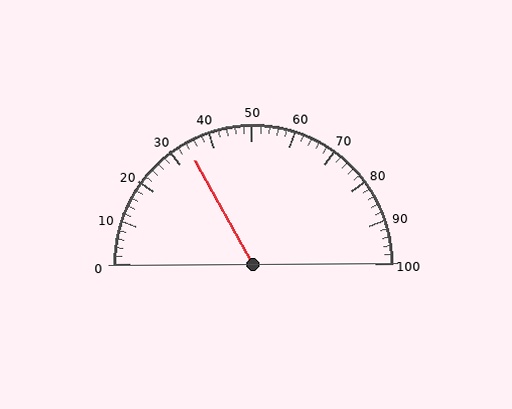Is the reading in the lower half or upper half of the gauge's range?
The reading is in the lower half of the range (0 to 100).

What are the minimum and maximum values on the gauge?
The gauge ranges from 0 to 100.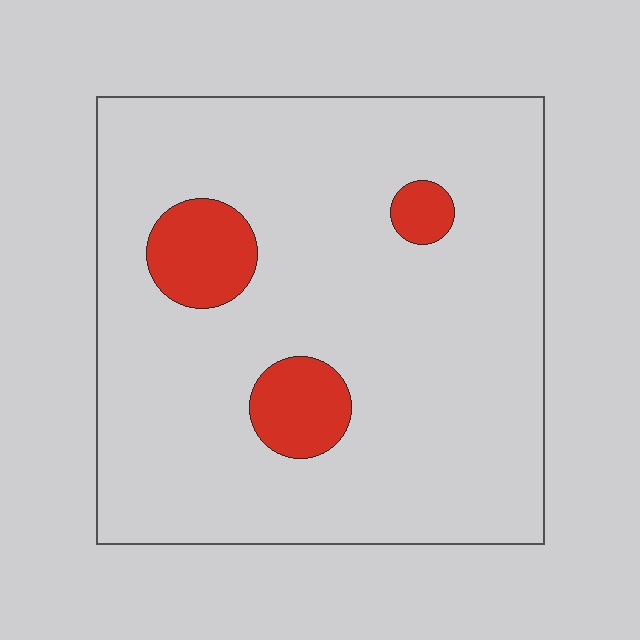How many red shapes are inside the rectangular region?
3.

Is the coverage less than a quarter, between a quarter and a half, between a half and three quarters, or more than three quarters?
Less than a quarter.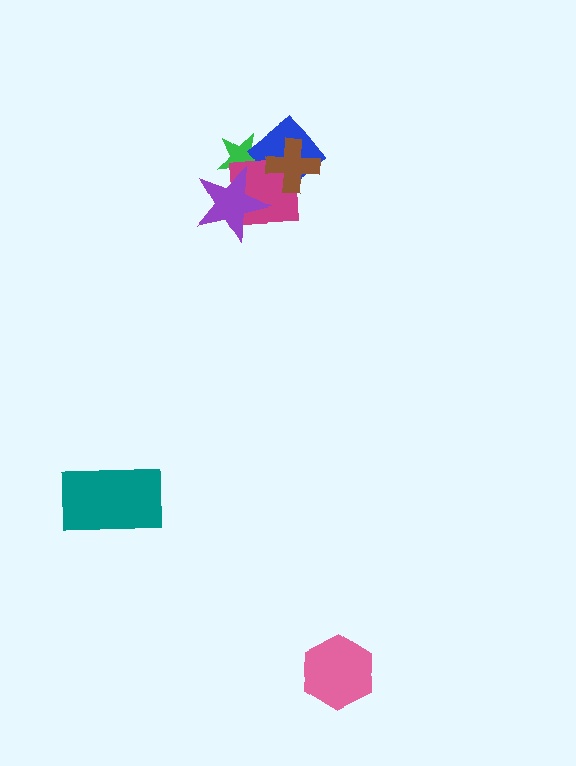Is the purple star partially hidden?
No, no other shape covers it.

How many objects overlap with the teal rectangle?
0 objects overlap with the teal rectangle.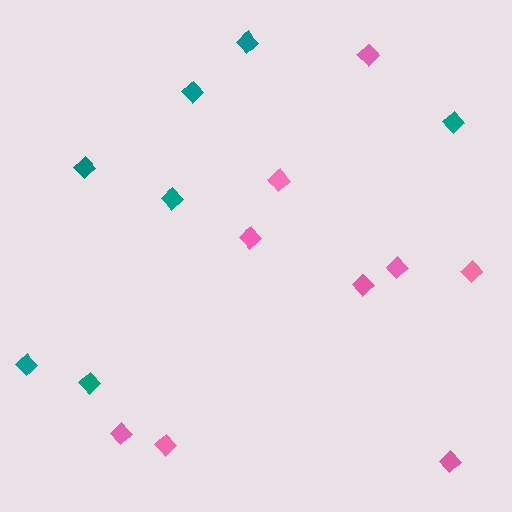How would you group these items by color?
There are 2 groups: one group of pink diamonds (9) and one group of teal diamonds (7).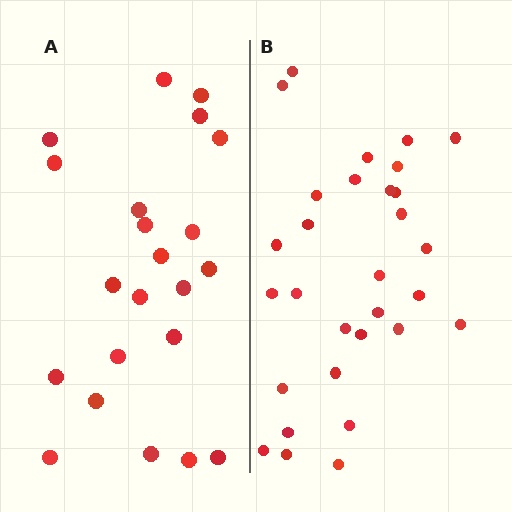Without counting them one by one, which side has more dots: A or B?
Region B (the right region) has more dots.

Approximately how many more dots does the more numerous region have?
Region B has roughly 8 or so more dots than region A.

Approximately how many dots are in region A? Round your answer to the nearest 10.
About 20 dots. (The exact count is 22, which rounds to 20.)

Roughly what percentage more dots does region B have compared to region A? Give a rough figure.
About 35% more.